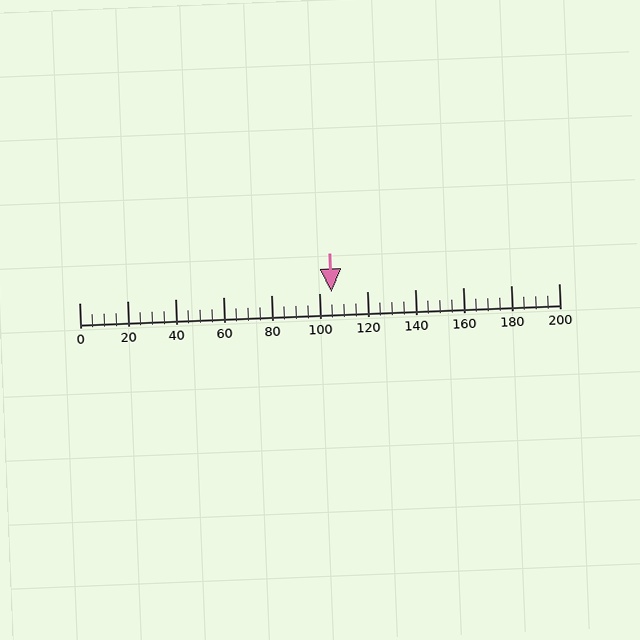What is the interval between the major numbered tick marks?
The major tick marks are spaced 20 units apart.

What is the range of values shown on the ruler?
The ruler shows values from 0 to 200.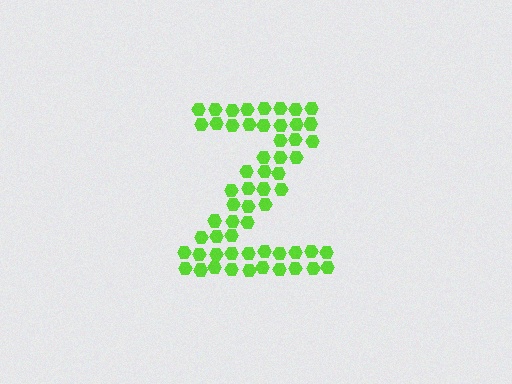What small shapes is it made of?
It is made of small hexagons.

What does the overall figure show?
The overall figure shows the letter Z.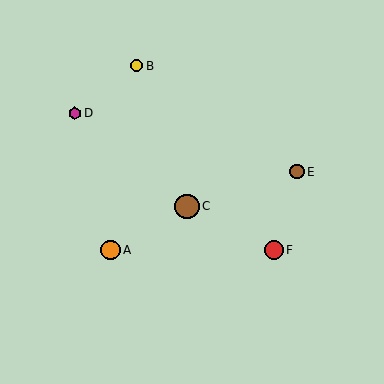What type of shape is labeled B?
Shape B is a yellow circle.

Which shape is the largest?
The brown circle (labeled C) is the largest.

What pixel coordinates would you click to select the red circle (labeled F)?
Click at (274, 250) to select the red circle F.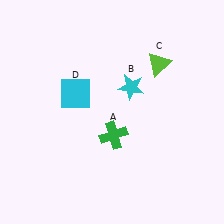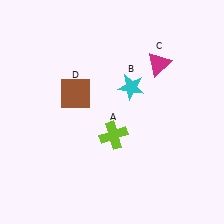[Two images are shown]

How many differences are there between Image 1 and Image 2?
There are 3 differences between the two images.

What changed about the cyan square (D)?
In Image 1, D is cyan. In Image 2, it changed to brown.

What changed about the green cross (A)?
In Image 1, A is green. In Image 2, it changed to lime.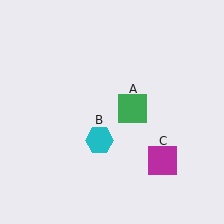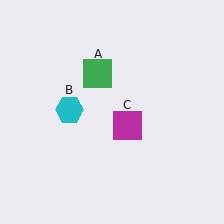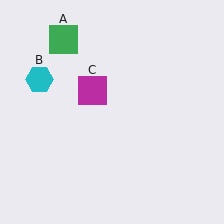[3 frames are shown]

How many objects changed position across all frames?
3 objects changed position: green square (object A), cyan hexagon (object B), magenta square (object C).